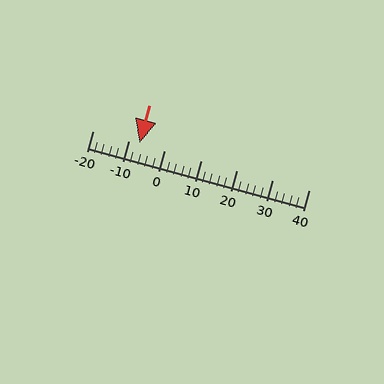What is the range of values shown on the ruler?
The ruler shows values from -20 to 40.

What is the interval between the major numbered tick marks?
The major tick marks are spaced 10 units apart.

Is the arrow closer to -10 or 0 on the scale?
The arrow is closer to -10.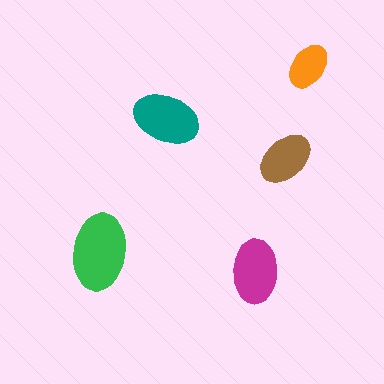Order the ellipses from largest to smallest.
the green one, the teal one, the magenta one, the brown one, the orange one.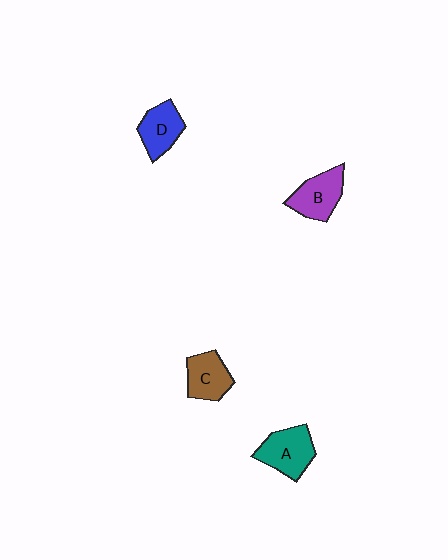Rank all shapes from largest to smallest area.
From largest to smallest: A (teal), B (purple), C (brown), D (blue).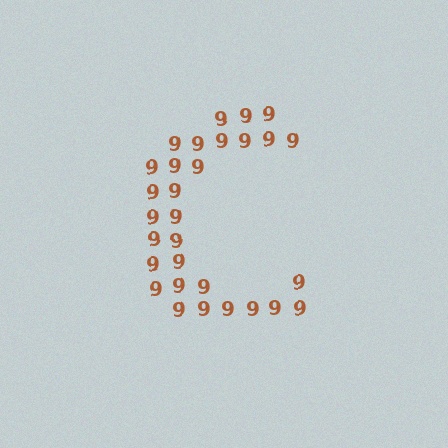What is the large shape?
The large shape is the letter C.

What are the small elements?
The small elements are digit 9's.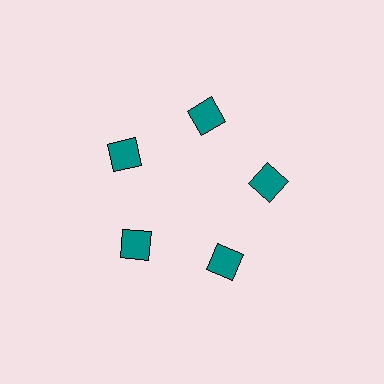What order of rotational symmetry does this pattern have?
This pattern has 5-fold rotational symmetry.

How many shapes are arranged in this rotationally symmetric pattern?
There are 5 shapes, arranged in 5 groups of 1.